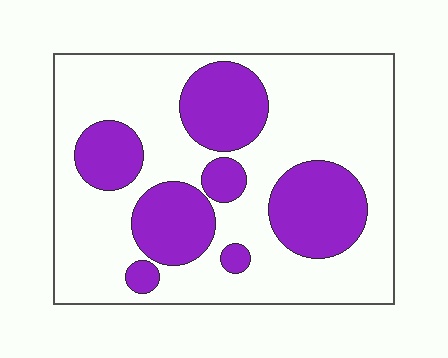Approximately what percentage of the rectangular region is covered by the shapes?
Approximately 30%.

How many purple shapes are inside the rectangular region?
7.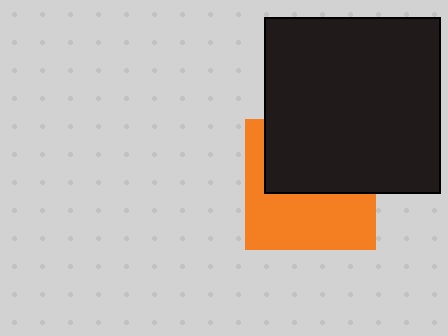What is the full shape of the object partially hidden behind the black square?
The partially hidden object is an orange square.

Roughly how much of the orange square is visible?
About half of it is visible (roughly 51%).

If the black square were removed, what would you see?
You would see the complete orange square.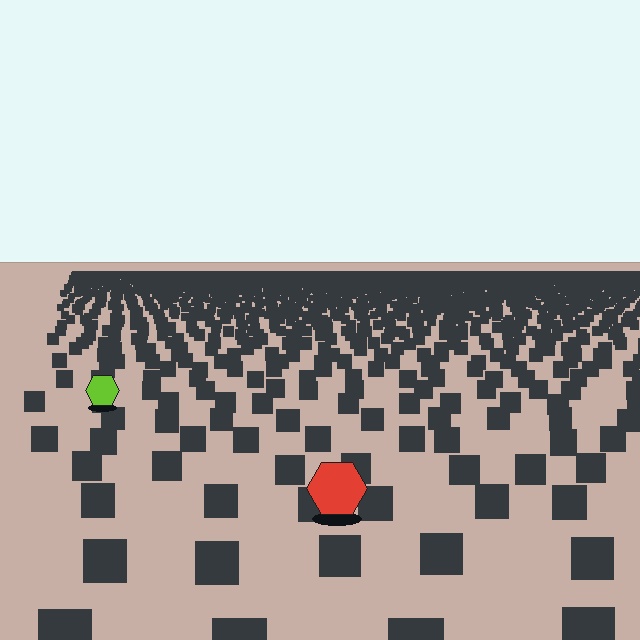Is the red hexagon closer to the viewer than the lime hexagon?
Yes. The red hexagon is closer — you can tell from the texture gradient: the ground texture is coarser near it.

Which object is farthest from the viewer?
The lime hexagon is farthest from the viewer. It appears smaller and the ground texture around it is denser.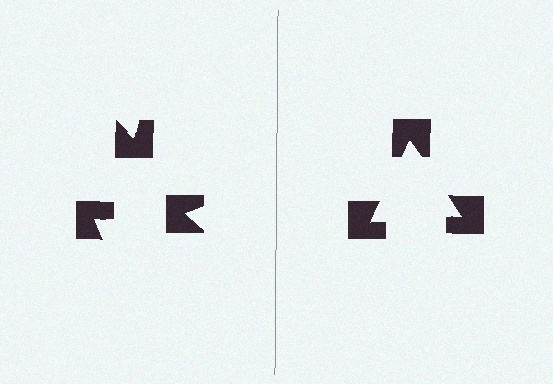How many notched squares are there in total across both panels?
6 — 3 on each side.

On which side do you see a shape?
An illusory triangle appears on the right side. On the left side the wedge cuts are rotated, so no coherent shape forms.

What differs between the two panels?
The notched squares are positioned identically on both sides; only the wedge orientations differ. On the right they align to a triangle; on the left they are misaligned.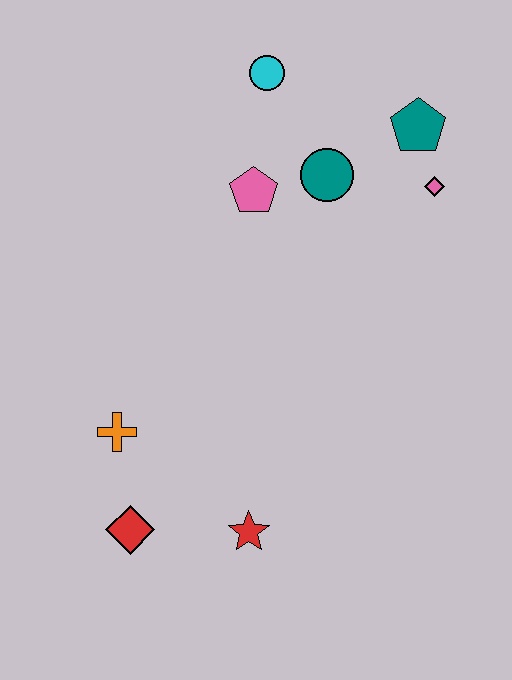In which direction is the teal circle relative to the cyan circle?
The teal circle is below the cyan circle.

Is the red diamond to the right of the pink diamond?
No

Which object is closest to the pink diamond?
The teal pentagon is closest to the pink diamond.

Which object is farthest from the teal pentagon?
The red diamond is farthest from the teal pentagon.